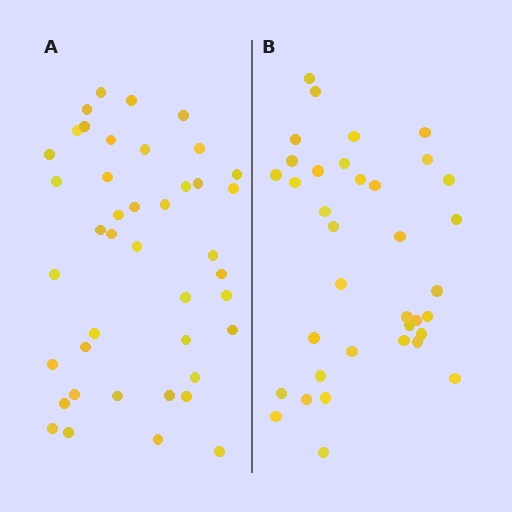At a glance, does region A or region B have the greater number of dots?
Region A (the left region) has more dots.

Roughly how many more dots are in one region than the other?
Region A has about 6 more dots than region B.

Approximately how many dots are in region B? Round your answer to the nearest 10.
About 40 dots. (The exact count is 36, which rounds to 40.)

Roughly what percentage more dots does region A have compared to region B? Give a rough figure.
About 15% more.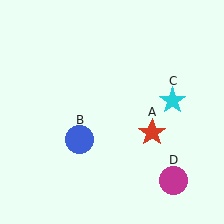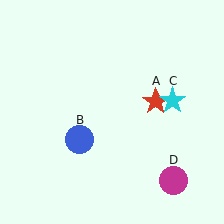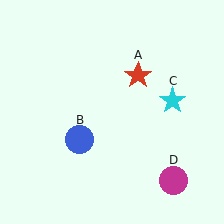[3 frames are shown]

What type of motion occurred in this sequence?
The red star (object A) rotated counterclockwise around the center of the scene.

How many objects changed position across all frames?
1 object changed position: red star (object A).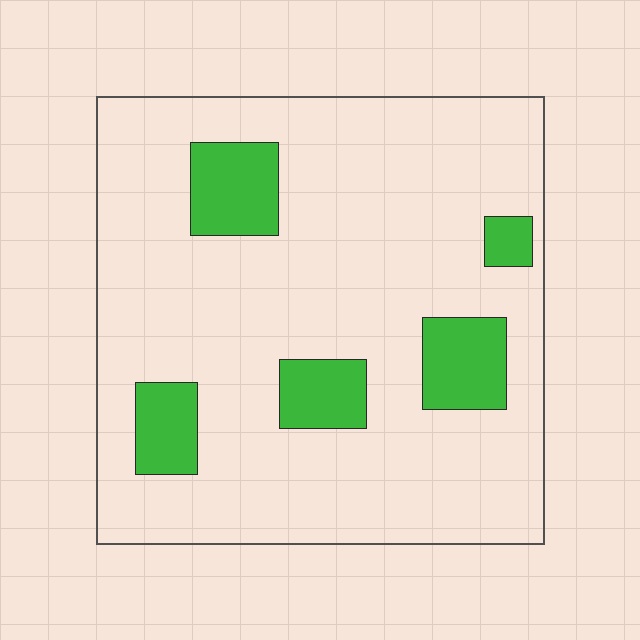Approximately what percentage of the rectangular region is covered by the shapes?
Approximately 15%.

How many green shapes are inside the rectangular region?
5.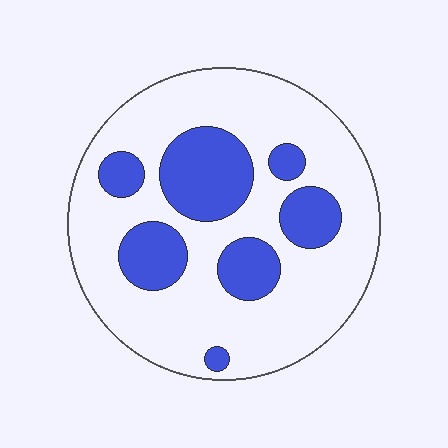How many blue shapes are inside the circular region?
7.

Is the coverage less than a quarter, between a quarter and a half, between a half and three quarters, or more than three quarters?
Between a quarter and a half.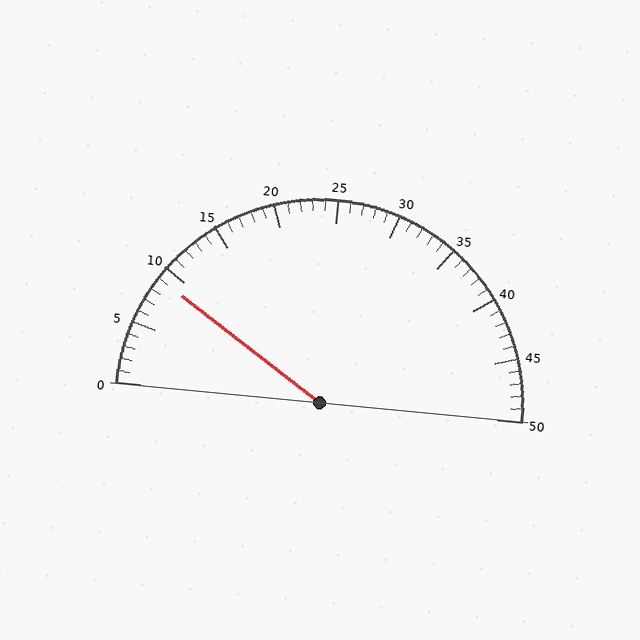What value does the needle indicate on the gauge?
The needle indicates approximately 9.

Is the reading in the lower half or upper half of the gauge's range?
The reading is in the lower half of the range (0 to 50).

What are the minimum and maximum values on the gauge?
The gauge ranges from 0 to 50.